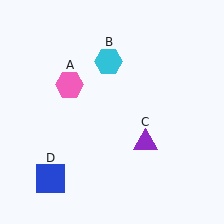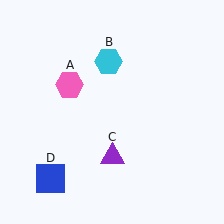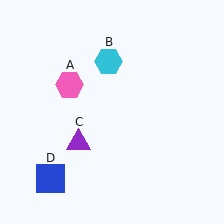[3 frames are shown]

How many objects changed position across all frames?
1 object changed position: purple triangle (object C).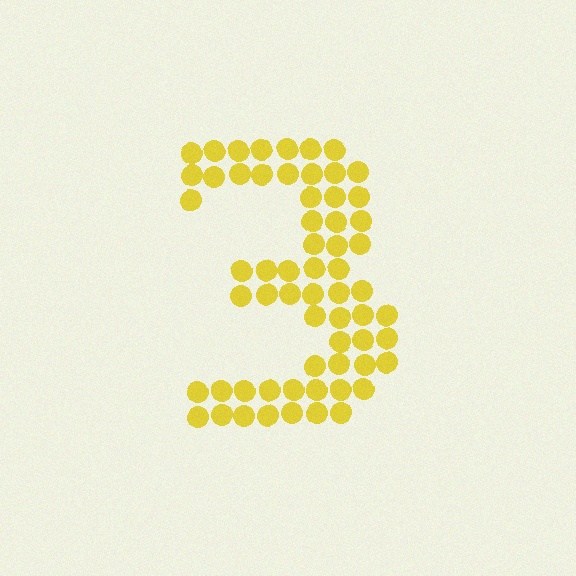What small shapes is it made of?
It is made of small circles.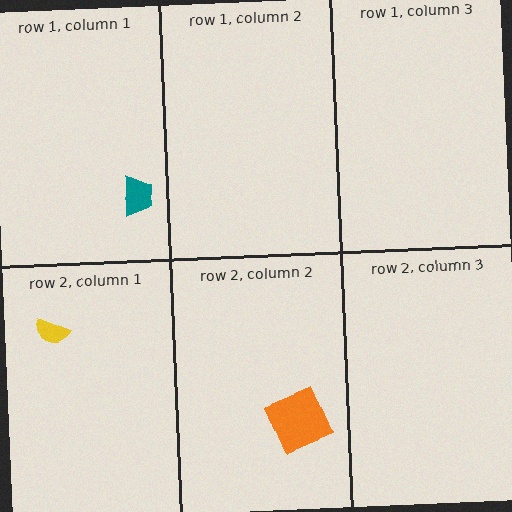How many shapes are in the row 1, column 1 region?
1.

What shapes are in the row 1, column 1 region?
The teal trapezoid.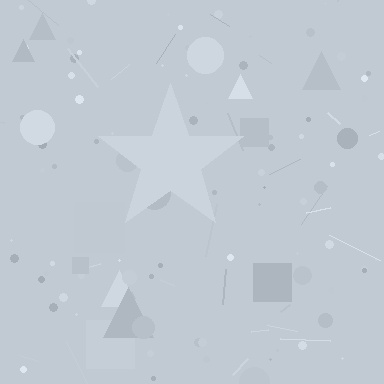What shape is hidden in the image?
A star is hidden in the image.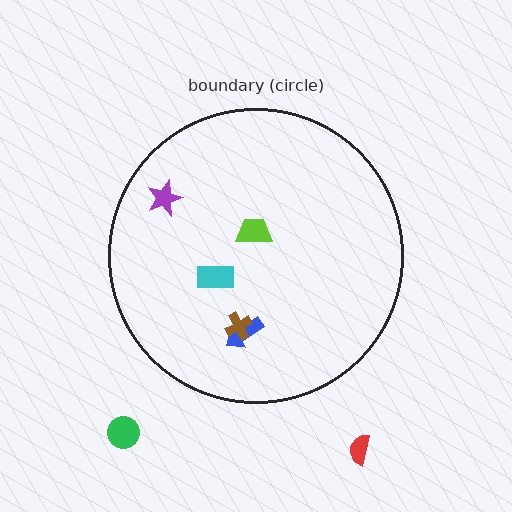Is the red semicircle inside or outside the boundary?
Outside.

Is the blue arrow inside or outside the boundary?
Inside.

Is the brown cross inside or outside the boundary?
Inside.